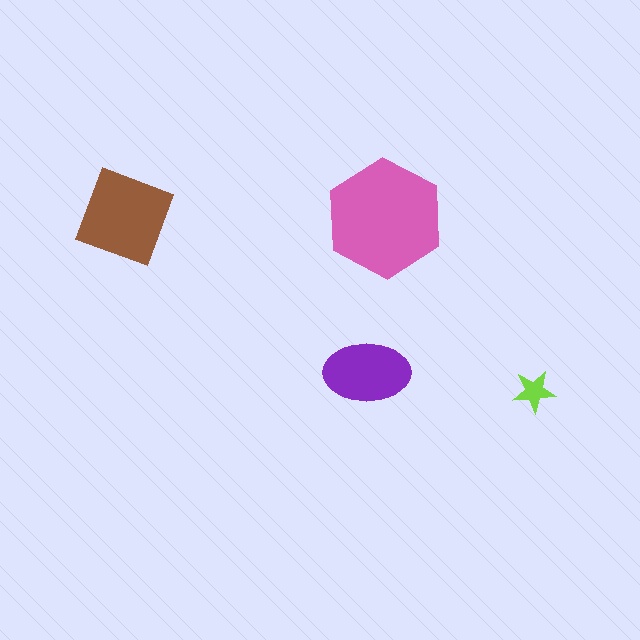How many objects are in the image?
There are 4 objects in the image.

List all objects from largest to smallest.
The pink hexagon, the brown square, the purple ellipse, the lime star.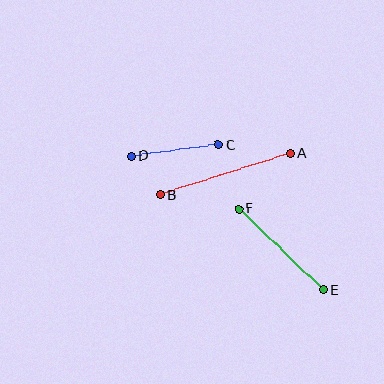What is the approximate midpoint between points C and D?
The midpoint is at approximately (175, 151) pixels.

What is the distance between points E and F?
The distance is approximately 117 pixels.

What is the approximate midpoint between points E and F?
The midpoint is at approximately (281, 249) pixels.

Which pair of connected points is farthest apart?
Points A and B are farthest apart.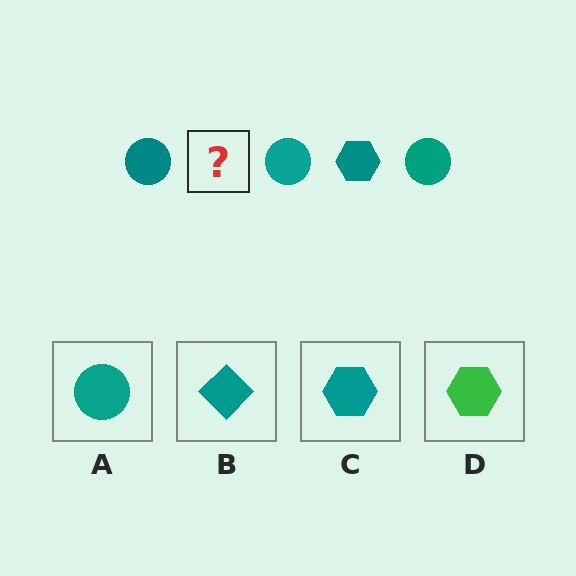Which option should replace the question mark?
Option C.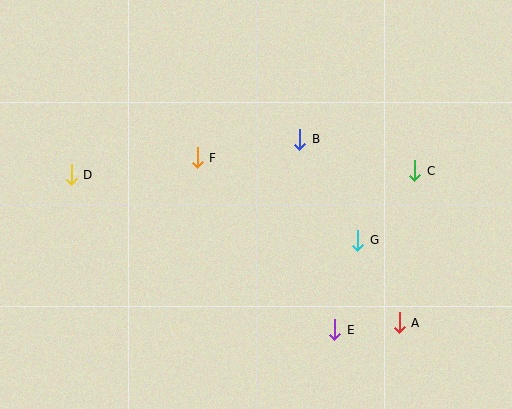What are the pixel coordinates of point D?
Point D is at (71, 175).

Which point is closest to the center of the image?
Point F at (197, 158) is closest to the center.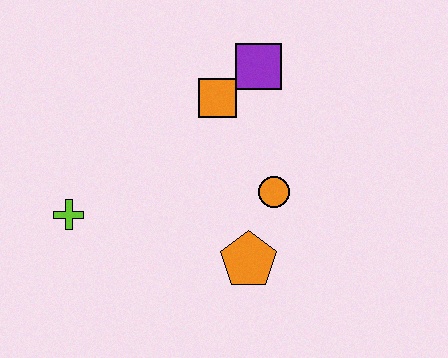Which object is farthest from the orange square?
The lime cross is farthest from the orange square.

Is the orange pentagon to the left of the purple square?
Yes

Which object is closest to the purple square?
The orange square is closest to the purple square.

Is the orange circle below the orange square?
Yes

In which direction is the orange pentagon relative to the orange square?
The orange pentagon is below the orange square.